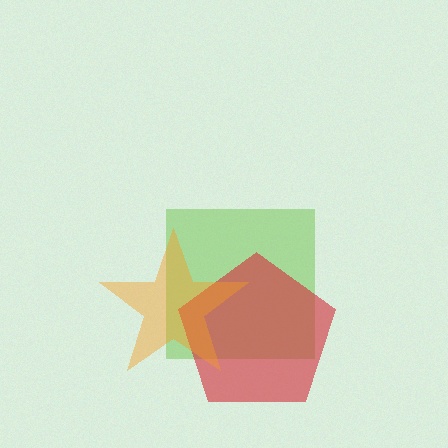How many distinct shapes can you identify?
There are 3 distinct shapes: a lime square, a red pentagon, an orange star.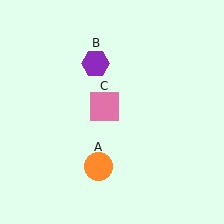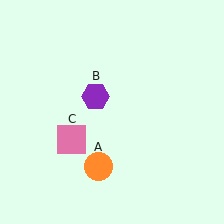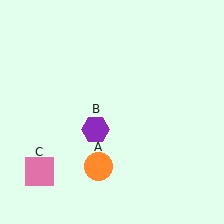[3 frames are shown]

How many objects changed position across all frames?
2 objects changed position: purple hexagon (object B), pink square (object C).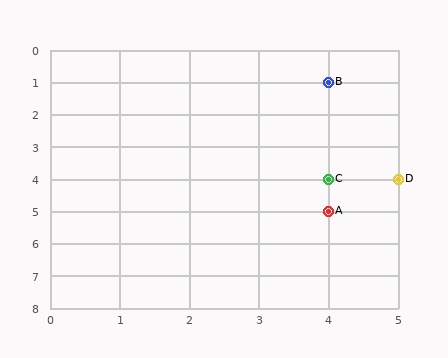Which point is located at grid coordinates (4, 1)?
Point B is at (4, 1).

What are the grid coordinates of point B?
Point B is at grid coordinates (4, 1).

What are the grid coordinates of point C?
Point C is at grid coordinates (4, 4).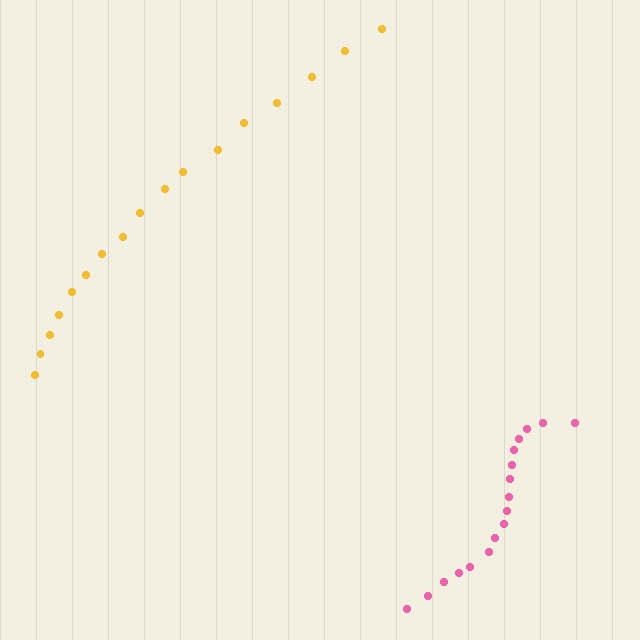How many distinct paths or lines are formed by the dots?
There are 2 distinct paths.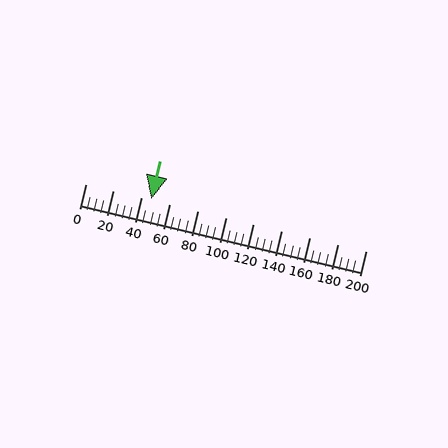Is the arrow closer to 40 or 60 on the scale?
The arrow is closer to 40.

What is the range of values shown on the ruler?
The ruler shows values from 0 to 200.